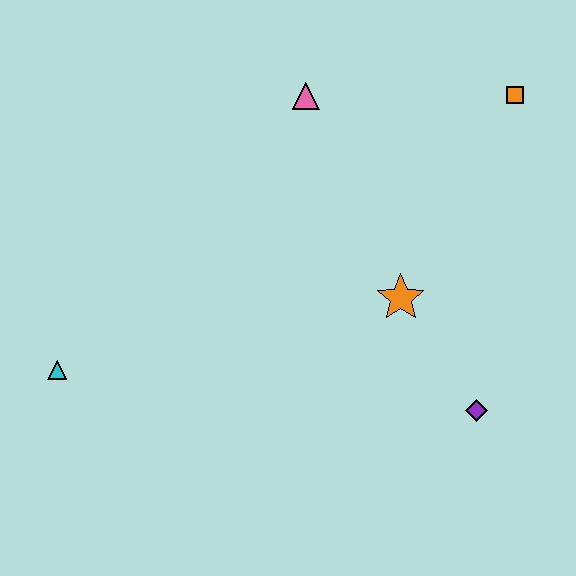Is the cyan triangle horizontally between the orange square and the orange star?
No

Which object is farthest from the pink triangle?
The cyan triangle is farthest from the pink triangle.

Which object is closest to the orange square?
The pink triangle is closest to the orange square.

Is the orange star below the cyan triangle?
No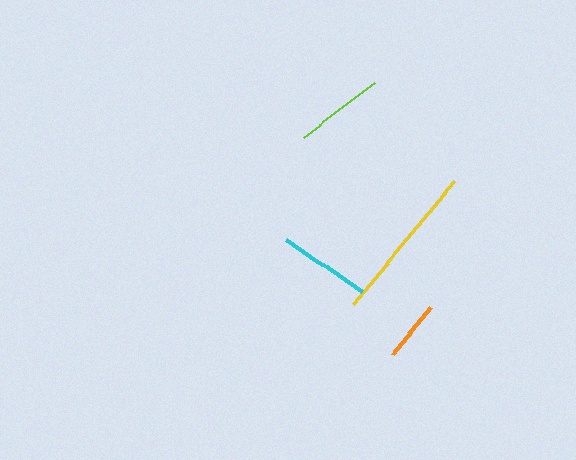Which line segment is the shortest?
The orange line is the shortest at approximately 62 pixels.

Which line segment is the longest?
The yellow line is the longest at approximately 160 pixels.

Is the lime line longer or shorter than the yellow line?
The yellow line is longer than the lime line.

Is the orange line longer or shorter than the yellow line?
The yellow line is longer than the orange line.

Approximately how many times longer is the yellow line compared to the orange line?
The yellow line is approximately 2.6 times the length of the orange line.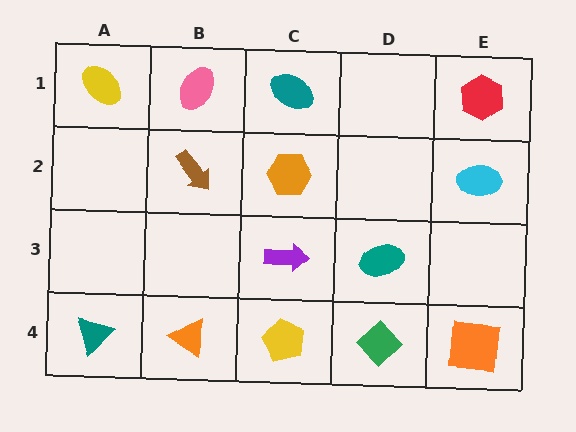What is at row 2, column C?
An orange hexagon.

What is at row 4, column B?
An orange triangle.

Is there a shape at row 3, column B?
No, that cell is empty.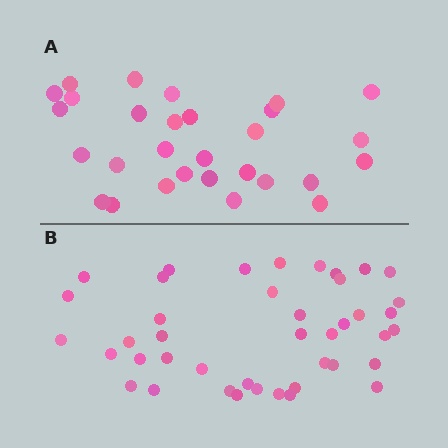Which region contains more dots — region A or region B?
Region B (the bottom region) has more dots.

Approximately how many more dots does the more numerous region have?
Region B has approximately 15 more dots than region A.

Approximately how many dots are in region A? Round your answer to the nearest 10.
About 30 dots. (The exact count is 29, which rounds to 30.)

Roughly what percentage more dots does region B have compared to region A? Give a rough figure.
About 45% more.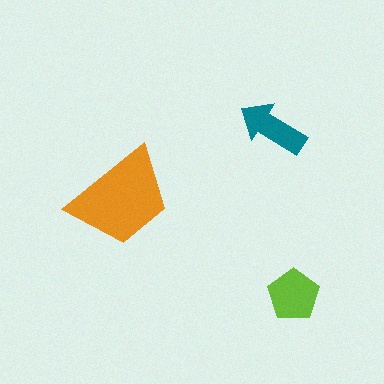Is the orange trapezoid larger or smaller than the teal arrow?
Larger.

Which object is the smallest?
The teal arrow.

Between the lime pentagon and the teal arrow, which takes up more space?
The lime pentagon.